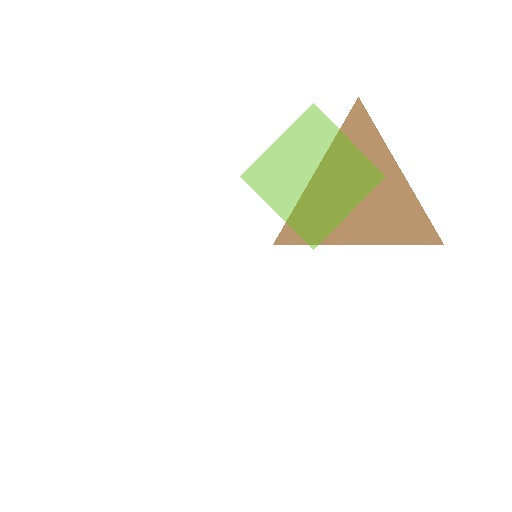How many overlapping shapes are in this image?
There are 2 overlapping shapes in the image.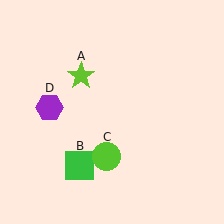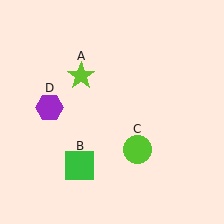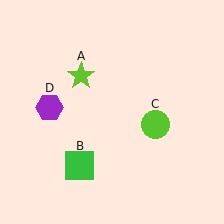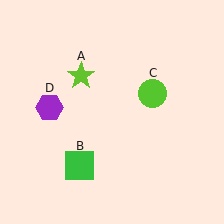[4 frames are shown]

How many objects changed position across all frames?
1 object changed position: lime circle (object C).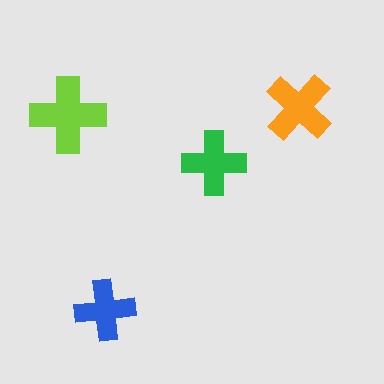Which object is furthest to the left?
The lime cross is leftmost.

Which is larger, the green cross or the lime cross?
The lime one.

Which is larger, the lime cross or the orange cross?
The lime one.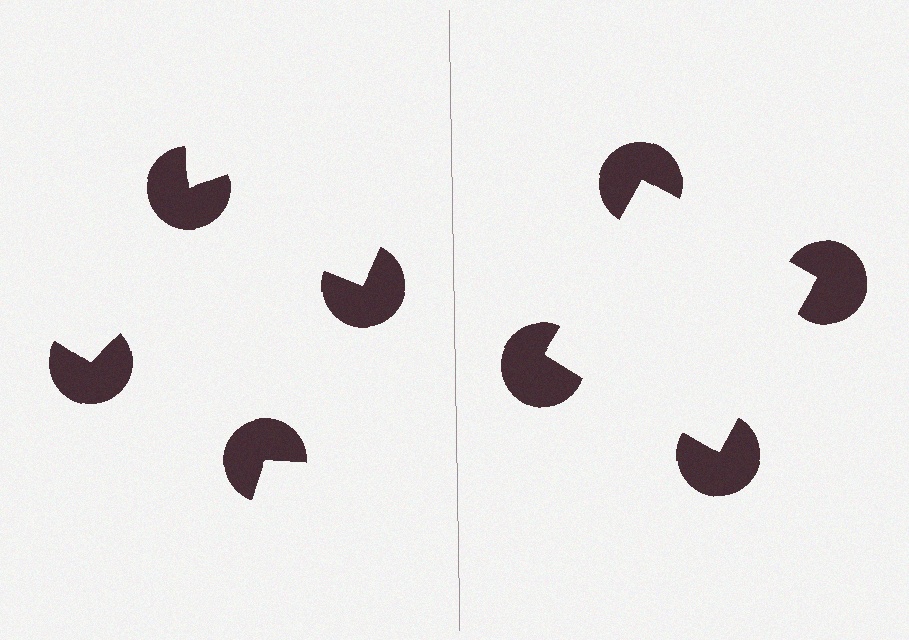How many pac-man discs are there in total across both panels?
8 — 4 on each side.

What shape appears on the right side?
An illusory square.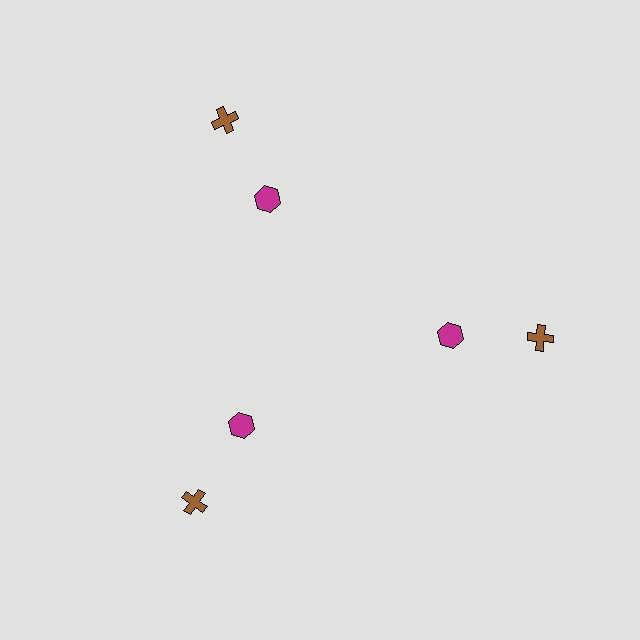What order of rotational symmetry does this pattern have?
This pattern has 3-fold rotational symmetry.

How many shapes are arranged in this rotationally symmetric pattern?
There are 6 shapes, arranged in 3 groups of 2.